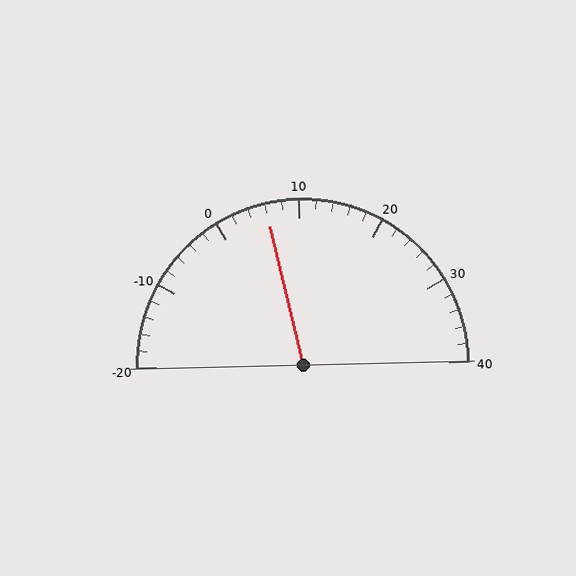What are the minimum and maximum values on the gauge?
The gauge ranges from -20 to 40.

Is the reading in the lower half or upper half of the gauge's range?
The reading is in the lower half of the range (-20 to 40).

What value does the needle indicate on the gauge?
The needle indicates approximately 6.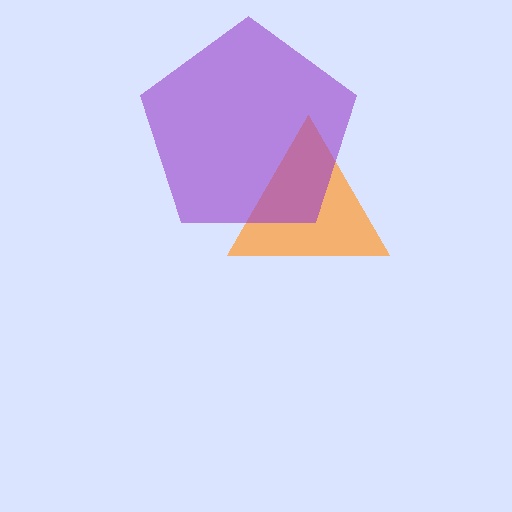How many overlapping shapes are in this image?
There are 2 overlapping shapes in the image.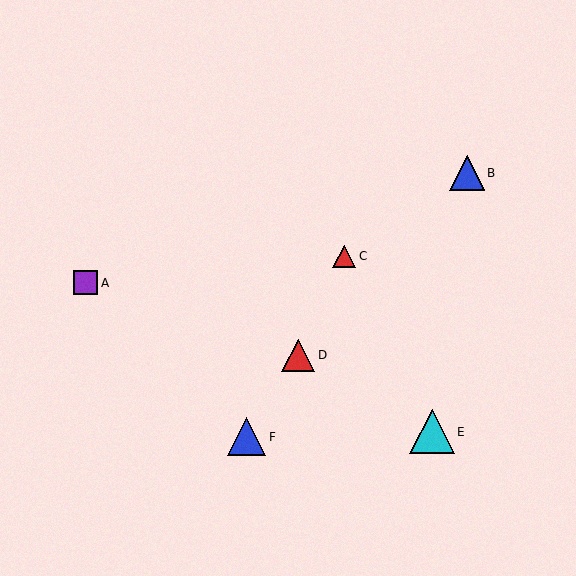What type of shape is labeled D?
Shape D is a red triangle.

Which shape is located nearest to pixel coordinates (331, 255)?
The red triangle (labeled C) at (344, 256) is nearest to that location.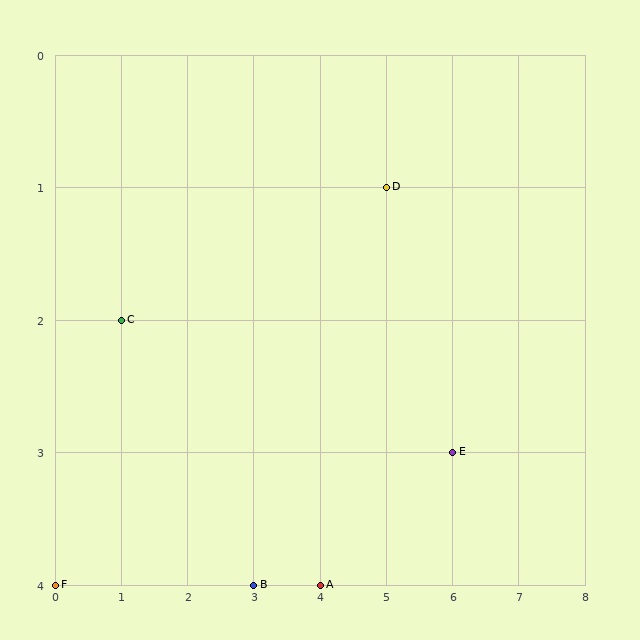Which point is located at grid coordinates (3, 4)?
Point B is at (3, 4).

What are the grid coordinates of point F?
Point F is at grid coordinates (0, 4).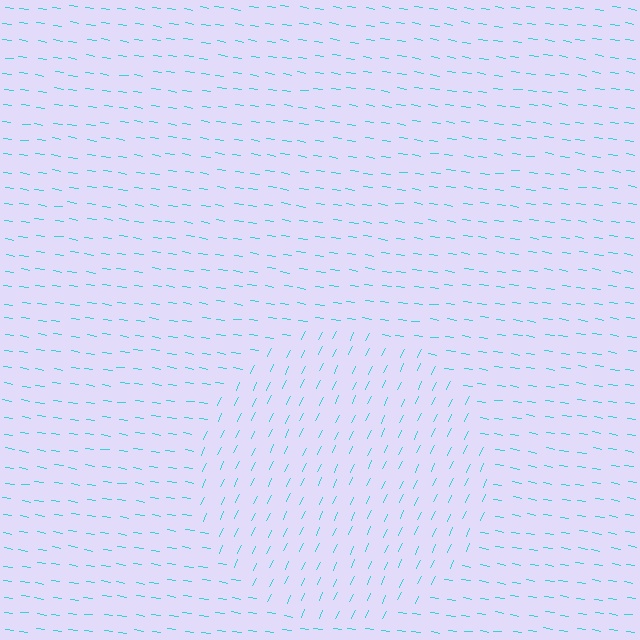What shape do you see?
I see a circle.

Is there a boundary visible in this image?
Yes, there is a texture boundary formed by a change in line orientation.